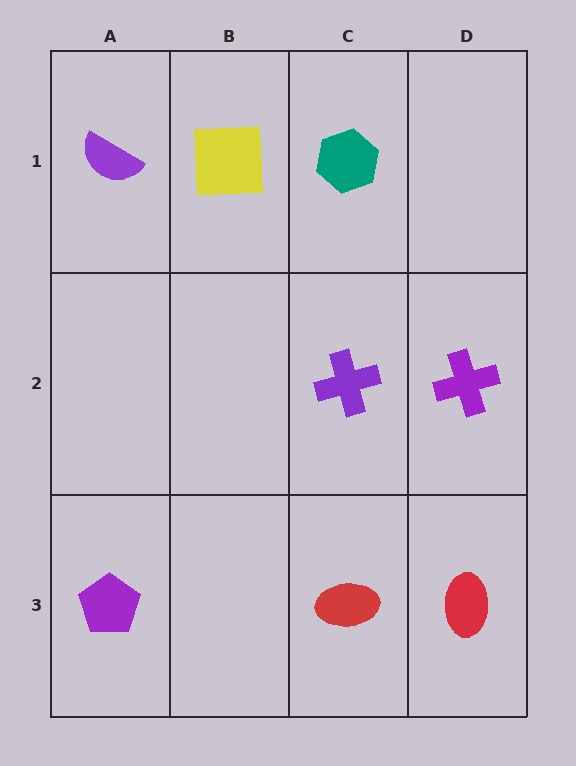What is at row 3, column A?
A purple pentagon.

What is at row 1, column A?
A purple semicircle.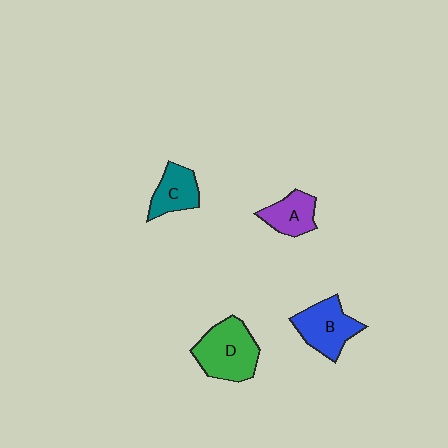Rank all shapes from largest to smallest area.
From largest to smallest: D (green), B (blue), C (teal), A (purple).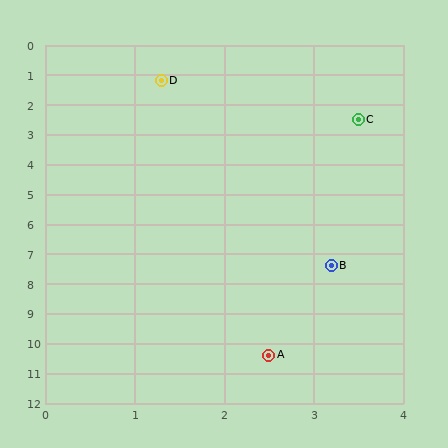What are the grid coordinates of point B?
Point B is at approximately (3.2, 7.4).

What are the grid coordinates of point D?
Point D is at approximately (1.3, 1.2).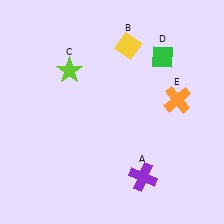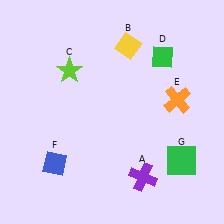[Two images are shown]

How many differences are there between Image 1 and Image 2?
There are 2 differences between the two images.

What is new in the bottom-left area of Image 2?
A blue diamond (F) was added in the bottom-left area of Image 2.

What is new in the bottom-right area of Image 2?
A green square (G) was added in the bottom-right area of Image 2.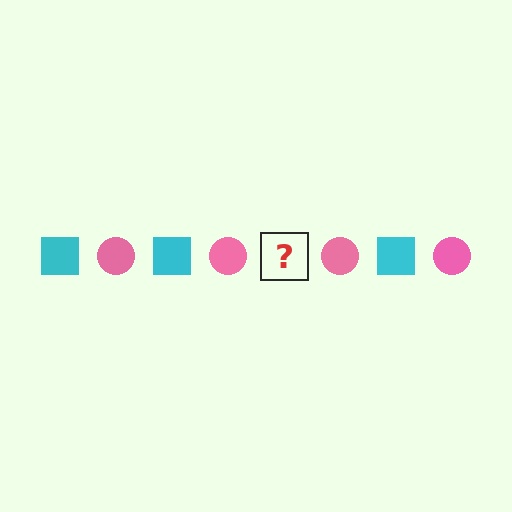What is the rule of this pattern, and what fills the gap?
The rule is that the pattern alternates between cyan square and pink circle. The gap should be filled with a cyan square.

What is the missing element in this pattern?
The missing element is a cyan square.